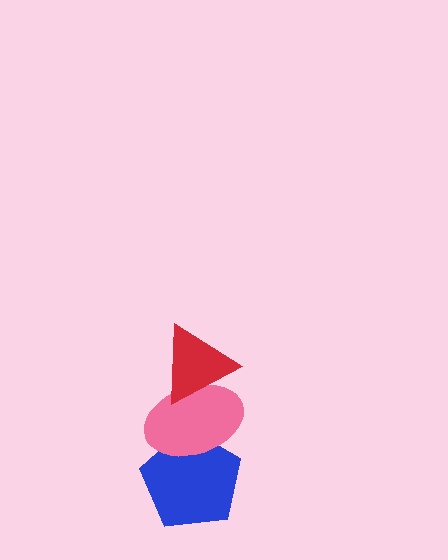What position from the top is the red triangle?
The red triangle is 1st from the top.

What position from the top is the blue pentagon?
The blue pentagon is 3rd from the top.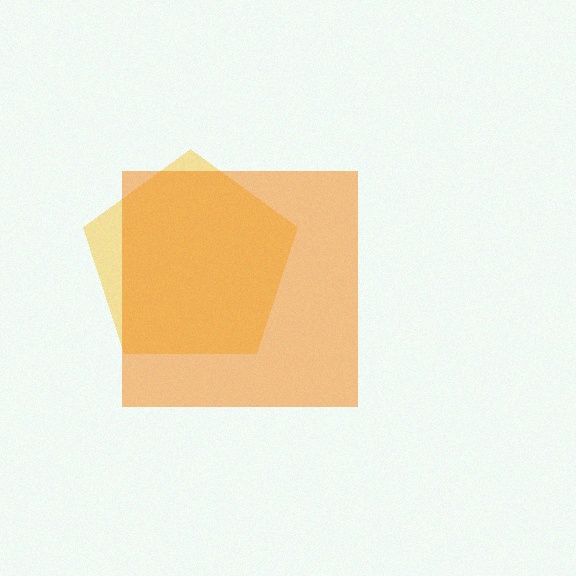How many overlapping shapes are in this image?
There are 2 overlapping shapes in the image.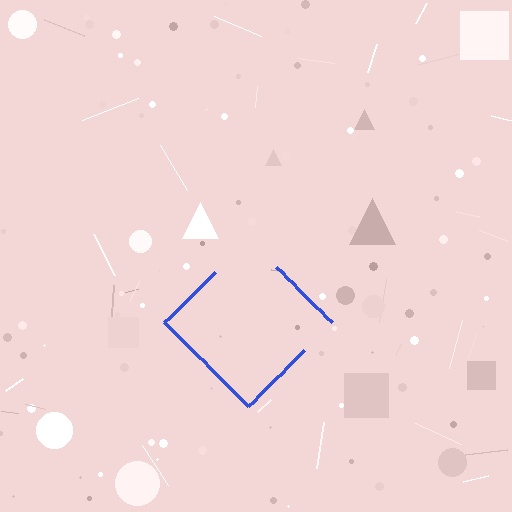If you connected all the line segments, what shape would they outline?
They would outline a diamond.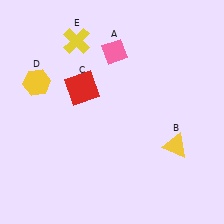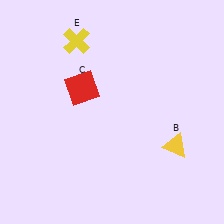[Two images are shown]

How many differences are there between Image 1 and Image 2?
There are 2 differences between the two images.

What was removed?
The pink diamond (A), the yellow hexagon (D) were removed in Image 2.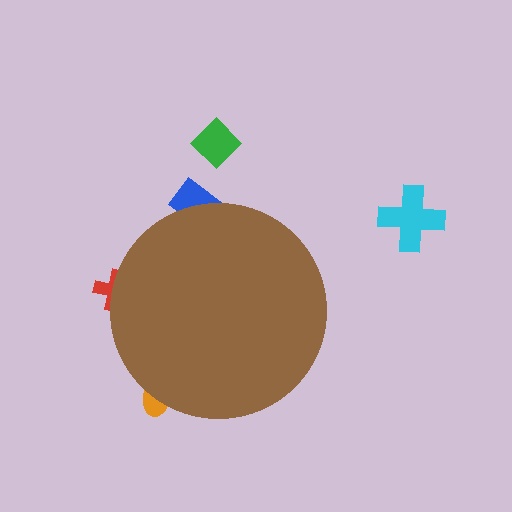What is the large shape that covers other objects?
A brown circle.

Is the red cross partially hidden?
Yes, the red cross is partially hidden behind the brown circle.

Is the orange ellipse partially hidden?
Yes, the orange ellipse is partially hidden behind the brown circle.